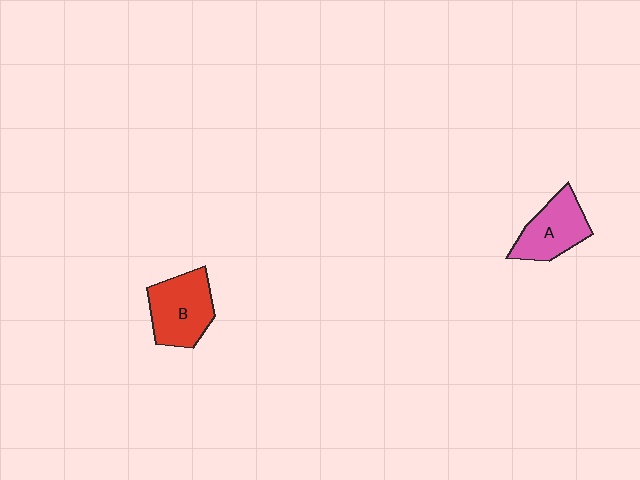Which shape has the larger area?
Shape B (red).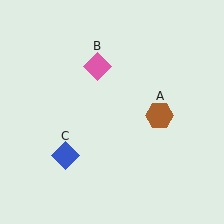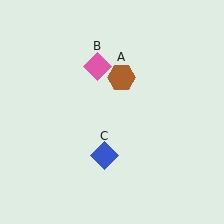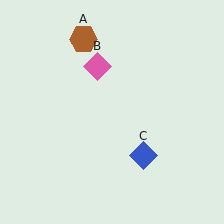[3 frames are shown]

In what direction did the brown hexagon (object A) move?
The brown hexagon (object A) moved up and to the left.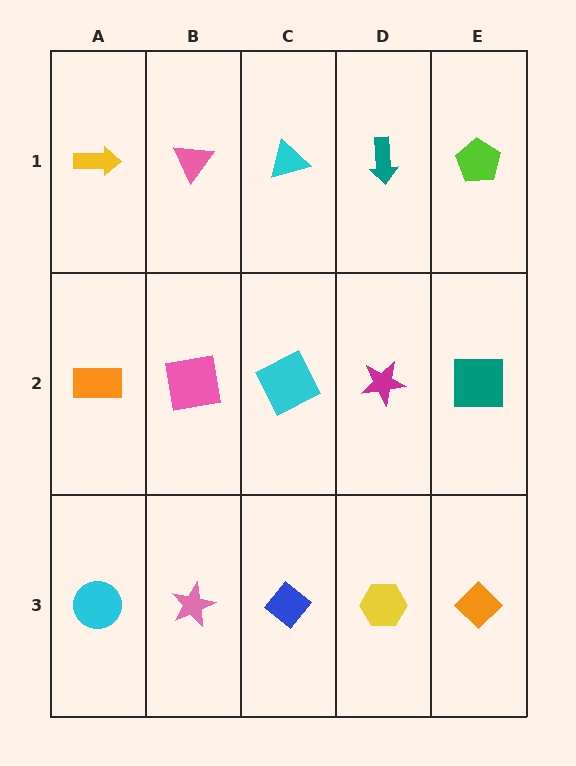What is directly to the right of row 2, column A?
A pink square.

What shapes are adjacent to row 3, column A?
An orange rectangle (row 2, column A), a pink star (row 3, column B).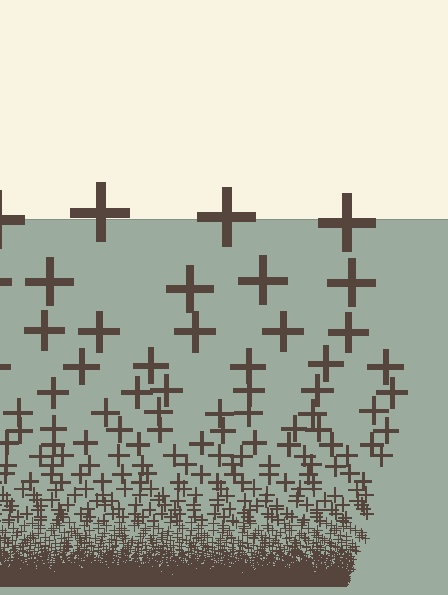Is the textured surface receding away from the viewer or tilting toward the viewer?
The surface appears to tilt toward the viewer. Texture elements get larger and sparser toward the top.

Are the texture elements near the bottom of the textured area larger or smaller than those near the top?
Smaller. The gradient is inverted — elements near the bottom are smaller and denser.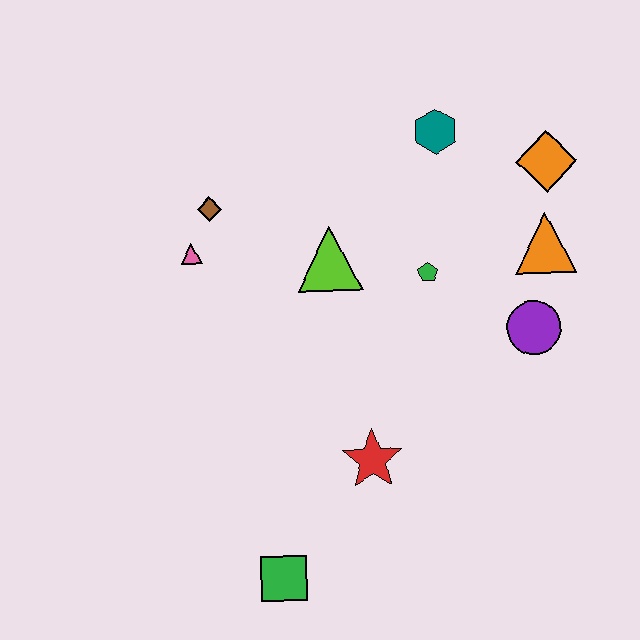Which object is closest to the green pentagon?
The lime triangle is closest to the green pentagon.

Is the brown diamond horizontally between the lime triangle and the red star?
No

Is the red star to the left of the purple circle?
Yes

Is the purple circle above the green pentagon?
No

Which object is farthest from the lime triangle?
The green square is farthest from the lime triangle.